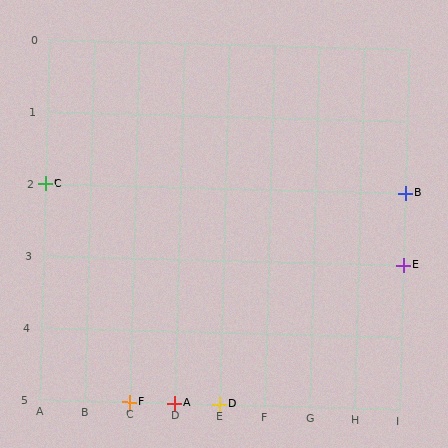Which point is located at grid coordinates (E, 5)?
Point D is at (E, 5).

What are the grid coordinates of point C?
Point C is at grid coordinates (A, 2).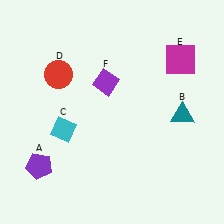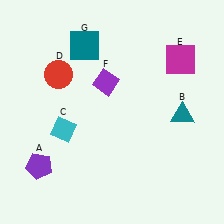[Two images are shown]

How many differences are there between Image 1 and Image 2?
There is 1 difference between the two images.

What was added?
A teal square (G) was added in Image 2.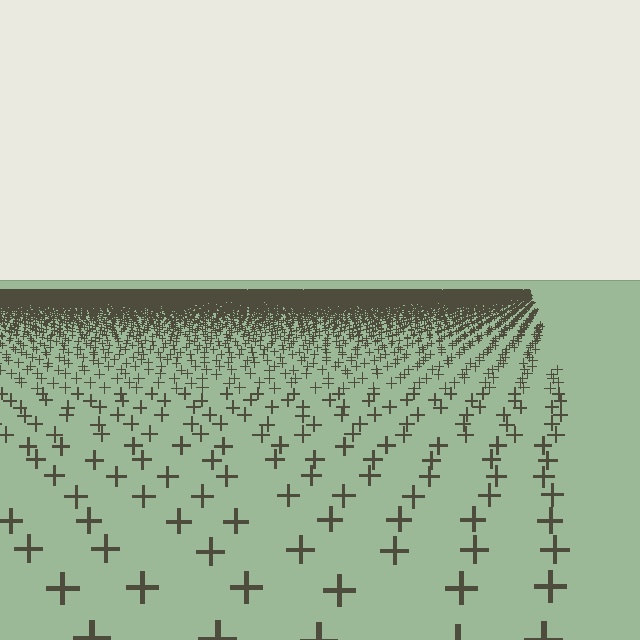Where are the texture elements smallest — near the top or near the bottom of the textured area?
Near the top.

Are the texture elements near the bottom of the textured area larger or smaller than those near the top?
Larger. Near the bottom, elements are closer to the viewer and appear at a bigger on-screen size.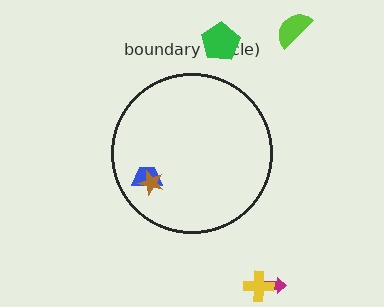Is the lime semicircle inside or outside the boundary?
Outside.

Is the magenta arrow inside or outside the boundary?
Outside.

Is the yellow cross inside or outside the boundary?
Outside.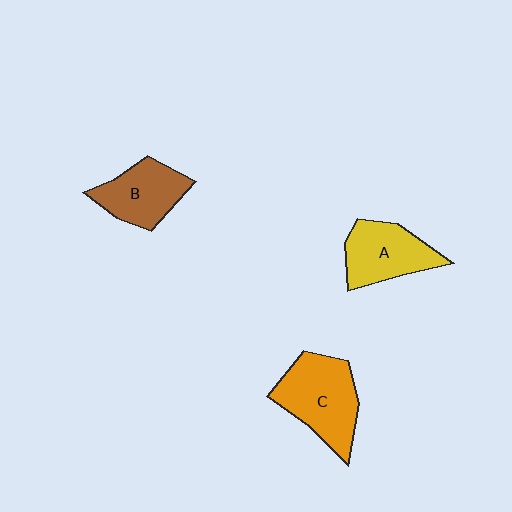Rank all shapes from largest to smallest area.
From largest to smallest: C (orange), A (yellow), B (brown).